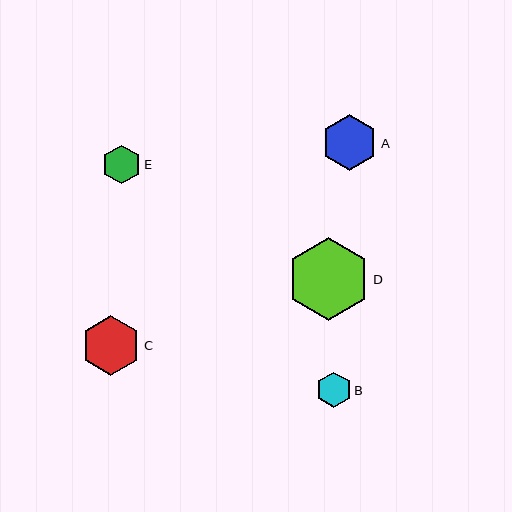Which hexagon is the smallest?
Hexagon B is the smallest with a size of approximately 36 pixels.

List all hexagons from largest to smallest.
From largest to smallest: D, C, A, E, B.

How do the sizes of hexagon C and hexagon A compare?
Hexagon C and hexagon A are approximately the same size.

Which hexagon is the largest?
Hexagon D is the largest with a size of approximately 83 pixels.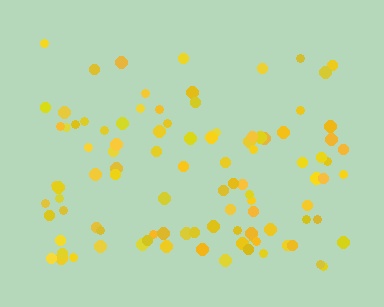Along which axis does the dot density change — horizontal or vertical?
Vertical.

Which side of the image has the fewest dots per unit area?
The top.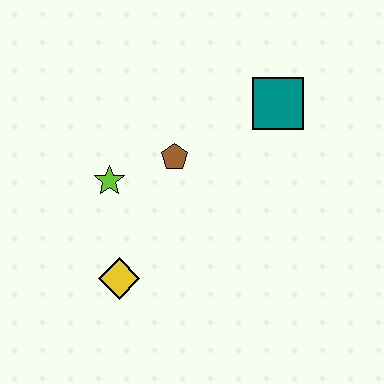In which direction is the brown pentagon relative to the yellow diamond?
The brown pentagon is above the yellow diamond.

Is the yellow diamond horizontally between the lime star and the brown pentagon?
Yes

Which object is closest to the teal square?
The brown pentagon is closest to the teal square.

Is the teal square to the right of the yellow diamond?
Yes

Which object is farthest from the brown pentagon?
The yellow diamond is farthest from the brown pentagon.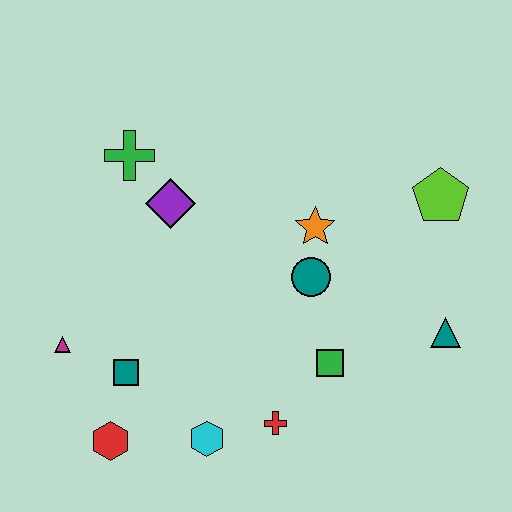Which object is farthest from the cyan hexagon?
The lime pentagon is farthest from the cyan hexagon.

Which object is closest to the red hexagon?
The teal square is closest to the red hexagon.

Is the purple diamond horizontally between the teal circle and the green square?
No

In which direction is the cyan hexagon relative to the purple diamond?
The cyan hexagon is below the purple diamond.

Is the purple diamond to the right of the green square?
No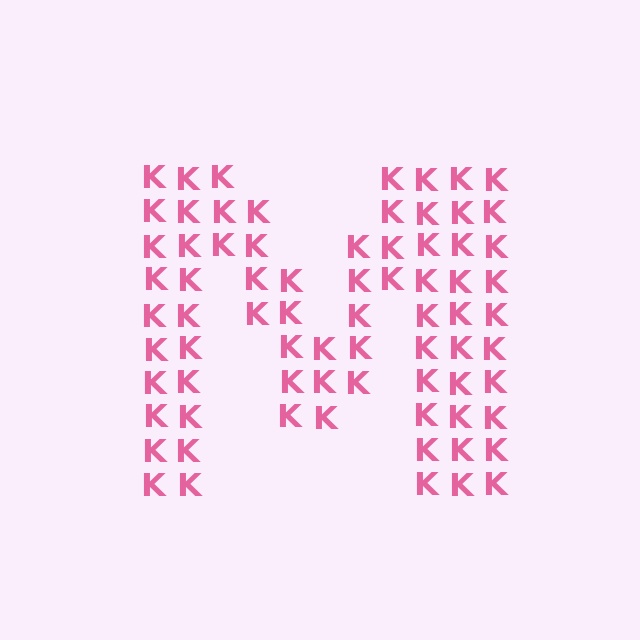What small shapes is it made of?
It is made of small letter K's.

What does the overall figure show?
The overall figure shows the letter M.